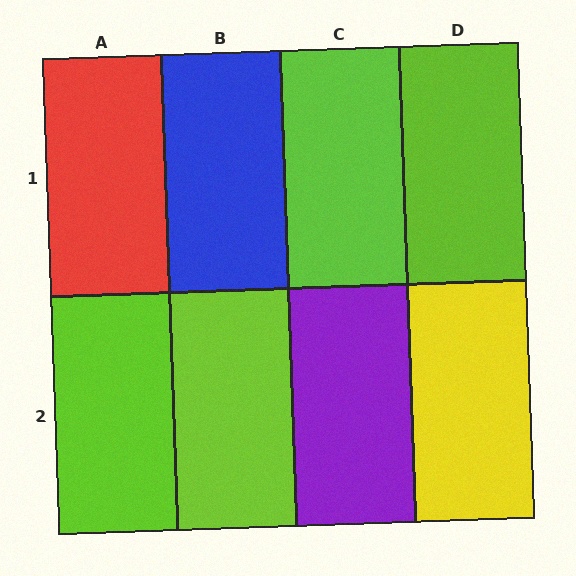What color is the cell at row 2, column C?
Purple.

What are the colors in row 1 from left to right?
Red, blue, lime, lime.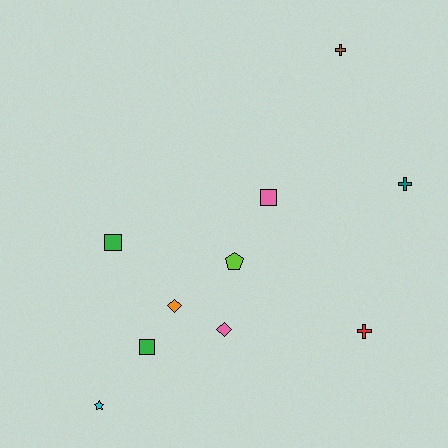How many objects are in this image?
There are 10 objects.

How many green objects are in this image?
There are 2 green objects.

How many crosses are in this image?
There are 3 crosses.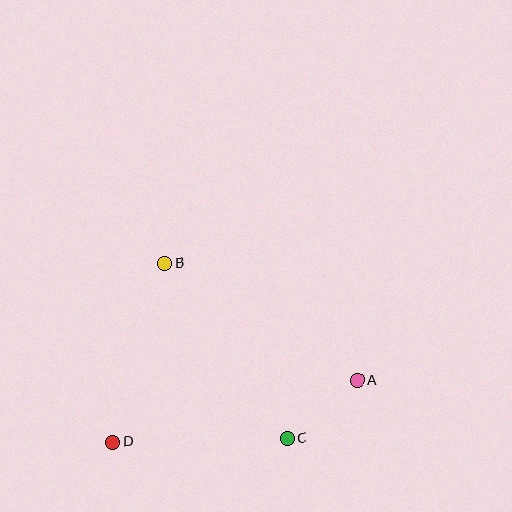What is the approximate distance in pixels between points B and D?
The distance between B and D is approximately 186 pixels.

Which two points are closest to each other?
Points A and C are closest to each other.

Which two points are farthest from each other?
Points A and D are farthest from each other.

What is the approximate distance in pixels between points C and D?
The distance between C and D is approximately 175 pixels.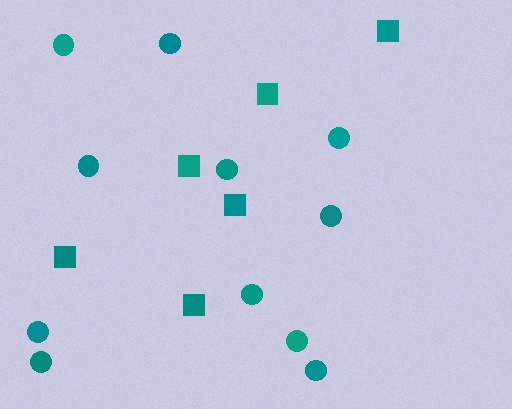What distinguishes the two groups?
There are 2 groups: one group of squares (6) and one group of circles (11).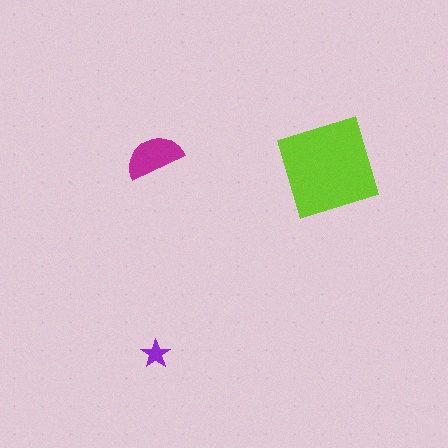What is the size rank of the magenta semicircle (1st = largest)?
2nd.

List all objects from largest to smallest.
The lime square, the magenta semicircle, the purple star.